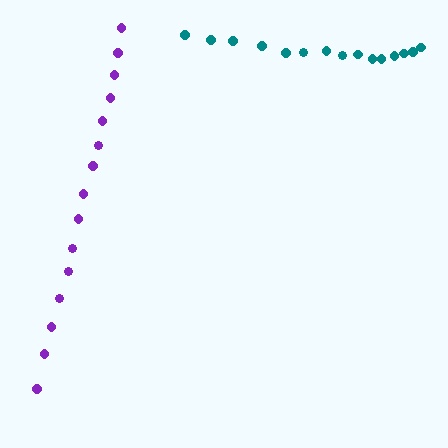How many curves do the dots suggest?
There are 2 distinct paths.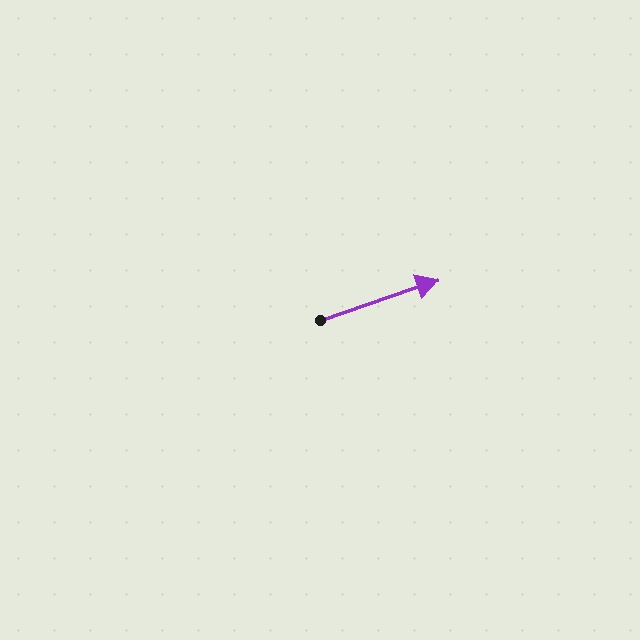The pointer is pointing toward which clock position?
Roughly 2 o'clock.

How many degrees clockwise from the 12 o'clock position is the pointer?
Approximately 71 degrees.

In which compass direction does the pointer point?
East.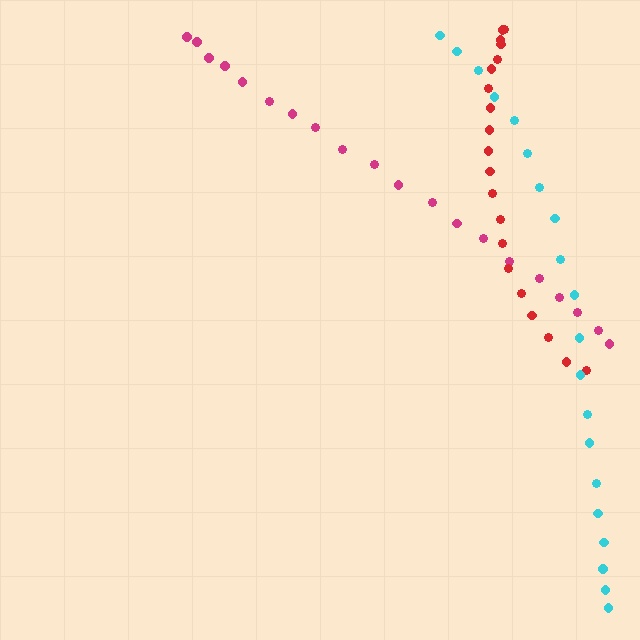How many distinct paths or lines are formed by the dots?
There are 3 distinct paths.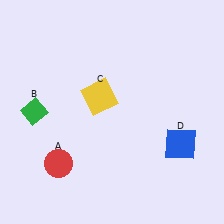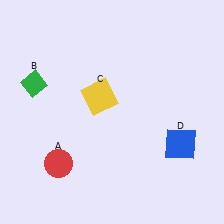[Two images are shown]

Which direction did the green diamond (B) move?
The green diamond (B) moved up.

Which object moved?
The green diamond (B) moved up.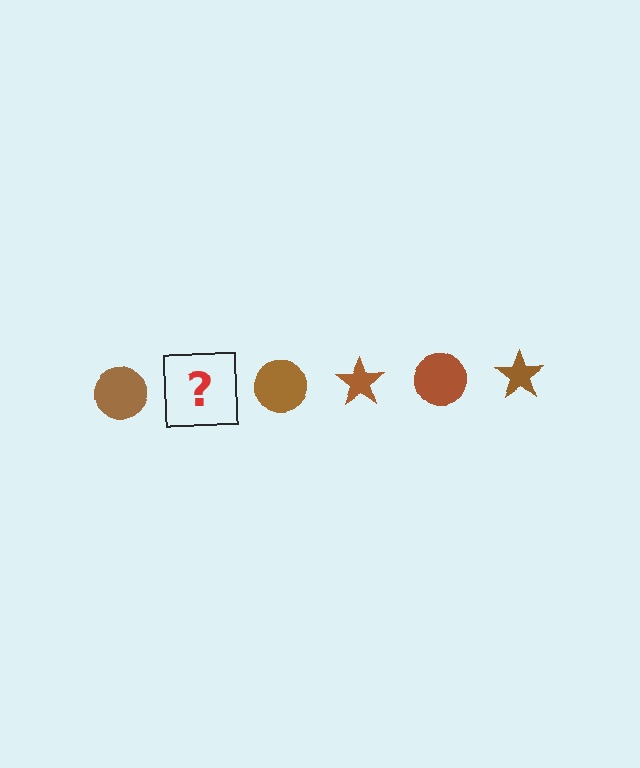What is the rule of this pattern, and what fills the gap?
The rule is that the pattern cycles through circle, star shapes in brown. The gap should be filled with a brown star.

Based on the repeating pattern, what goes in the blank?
The blank should be a brown star.